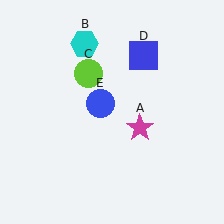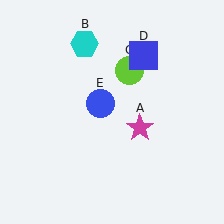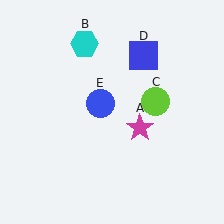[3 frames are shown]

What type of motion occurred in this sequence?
The lime circle (object C) rotated clockwise around the center of the scene.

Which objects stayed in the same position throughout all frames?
Magenta star (object A) and cyan hexagon (object B) and blue square (object D) and blue circle (object E) remained stationary.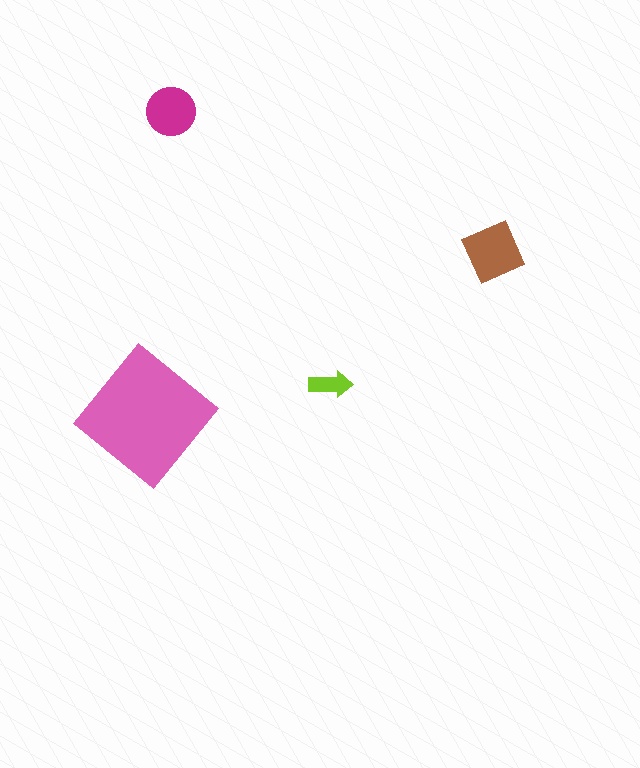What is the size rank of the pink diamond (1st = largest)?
1st.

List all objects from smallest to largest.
The lime arrow, the magenta circle, the brown diamond, the pink diamond.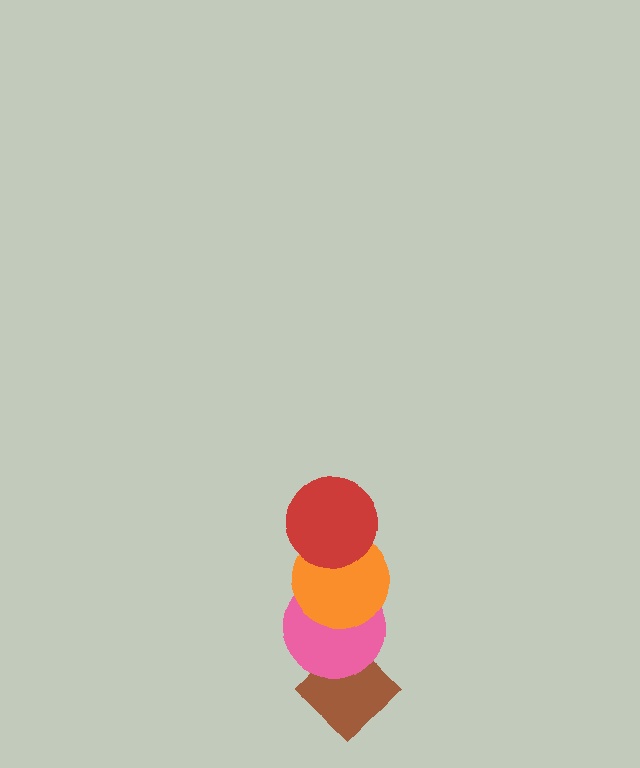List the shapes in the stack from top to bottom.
From top to bottom: the red circle, the orange circle, the pink circle, the brown diamond.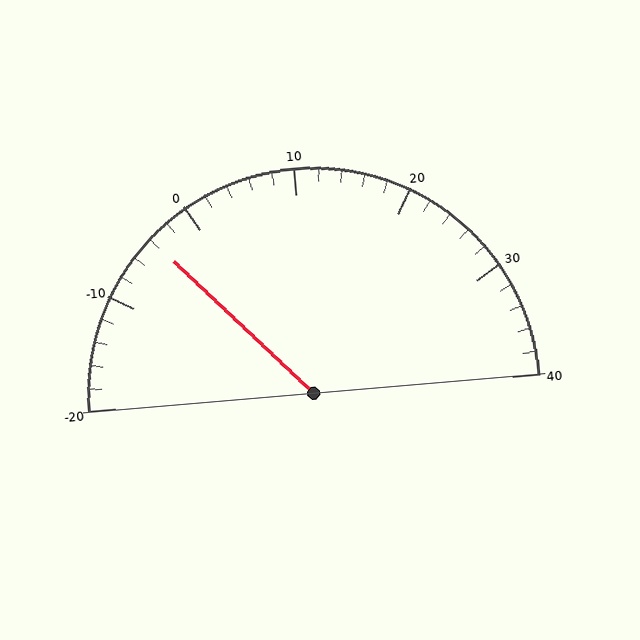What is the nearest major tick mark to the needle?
The nearest major tick mark is 0.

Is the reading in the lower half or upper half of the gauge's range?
The reading is in the lower half of the range (-20 to 40).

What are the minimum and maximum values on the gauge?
The gauge ranges from -20 to 40.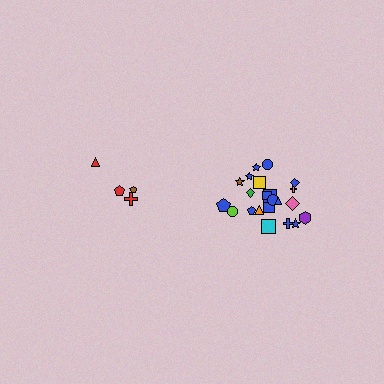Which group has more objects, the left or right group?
The right group.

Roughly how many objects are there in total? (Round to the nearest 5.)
Roughly 25 objects in total.